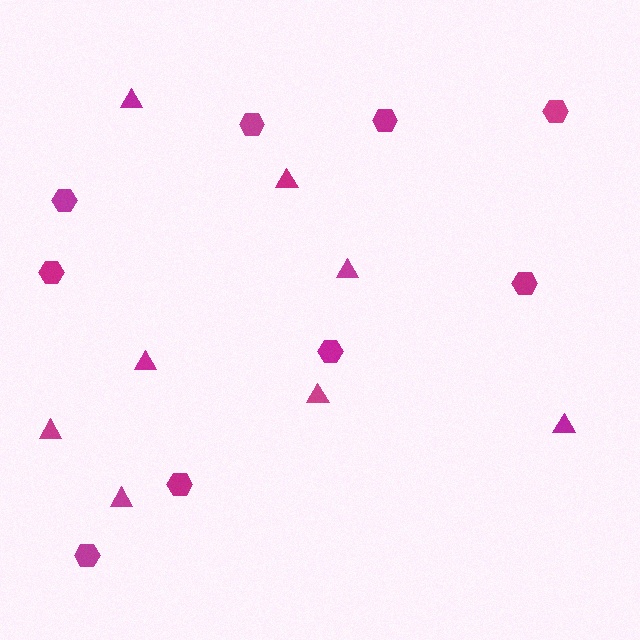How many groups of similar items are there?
There are 2 groups: one group of hexagons (9) and one group of triangles (8).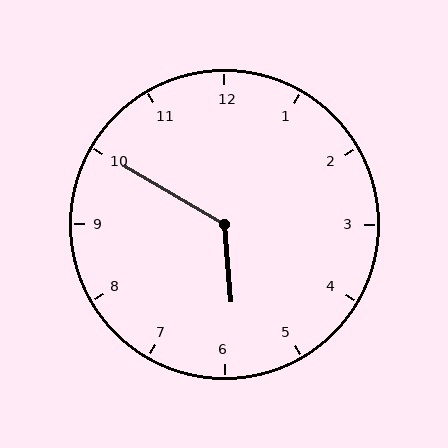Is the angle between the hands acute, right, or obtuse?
It is obtuse.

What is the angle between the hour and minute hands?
Approximately 125 degrees.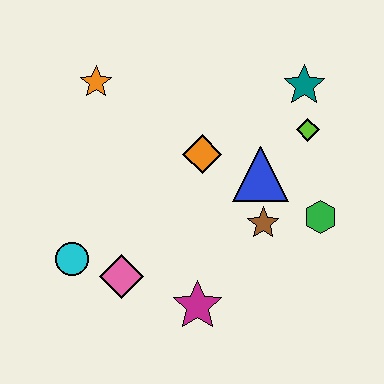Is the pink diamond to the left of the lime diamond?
Yes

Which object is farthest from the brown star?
The orange star is farthest from the brown star.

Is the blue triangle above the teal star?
No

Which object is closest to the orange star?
The orange diamond is closest to the orange star.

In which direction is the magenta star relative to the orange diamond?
The magenta star is below the orange diamond.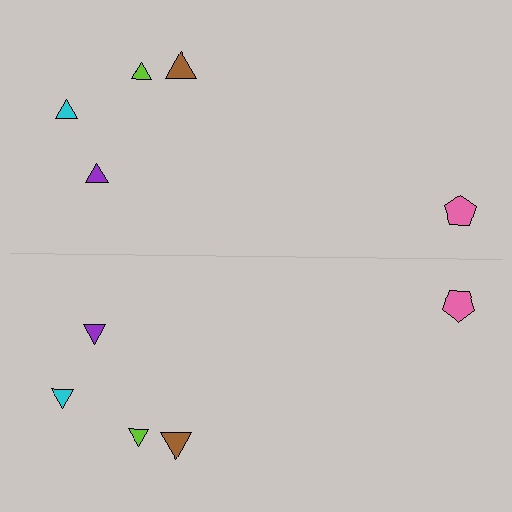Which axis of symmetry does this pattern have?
The pattern has a horizontal axis of symmetry running through the center of the image.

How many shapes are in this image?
There are 10 shapes in this image.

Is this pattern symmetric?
Yes, this pattern has bilateral (reflection) symmetry.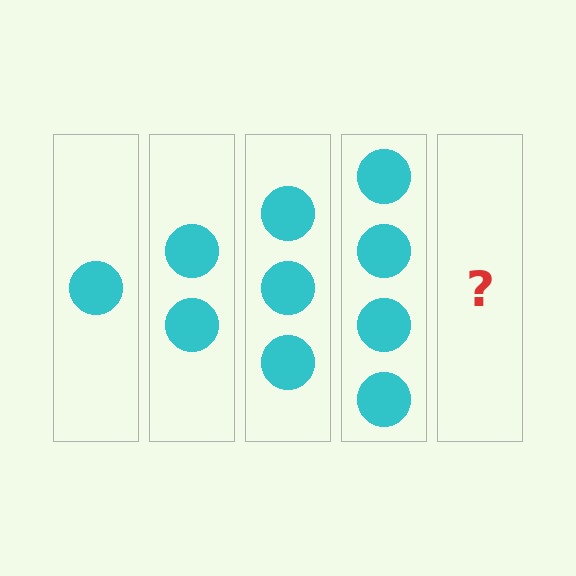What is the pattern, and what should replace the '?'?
The pattern is that each step adds one more circle. The '?' should be 5 circles.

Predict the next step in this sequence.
The next step is 5 circles.